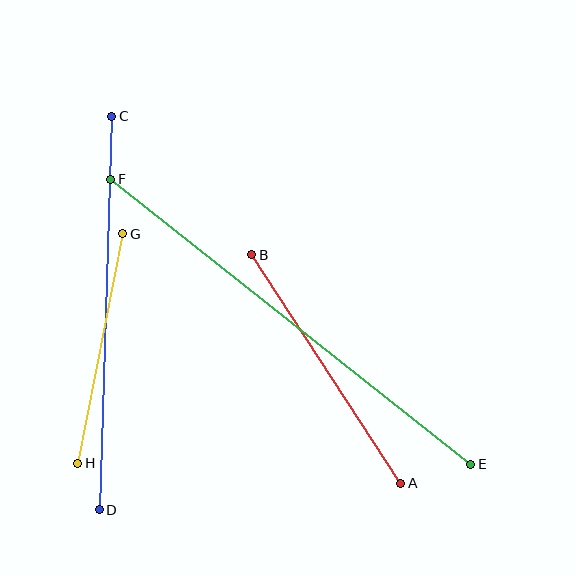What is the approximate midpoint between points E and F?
The midpoint is at approximately (291, 322) pixels.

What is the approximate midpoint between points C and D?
The midpoint is at approximately (105, 313) pixels.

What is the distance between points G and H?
The distance is approximately 234 pixels.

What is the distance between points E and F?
The distance is approximately 459 pixels.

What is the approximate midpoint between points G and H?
The midpoint is at approximately (100, 349) pixels.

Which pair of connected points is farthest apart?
Points E and F are farthest apart.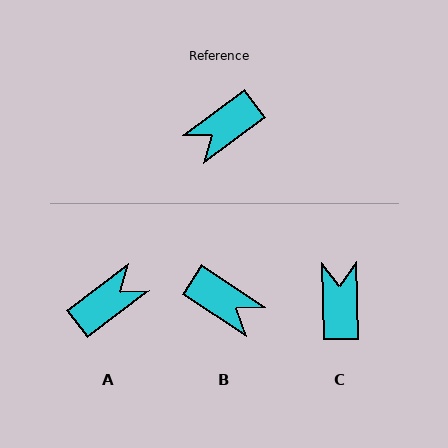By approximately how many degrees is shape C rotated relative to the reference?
Approximately 126 degrees clockwise.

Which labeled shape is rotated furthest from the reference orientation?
A, about 179 degrees away.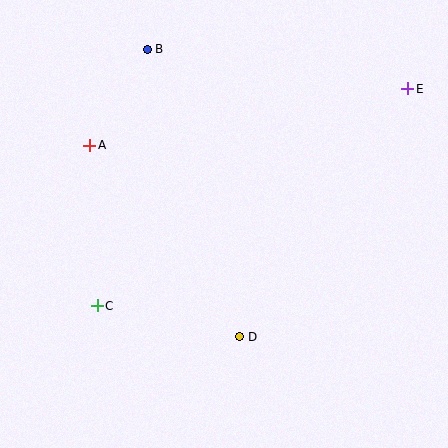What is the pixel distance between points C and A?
The distance between C and A is 161 pixels.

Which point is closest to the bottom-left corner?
Point C is closest to the bottom-left corner.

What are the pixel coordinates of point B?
Point B is at (147, 49).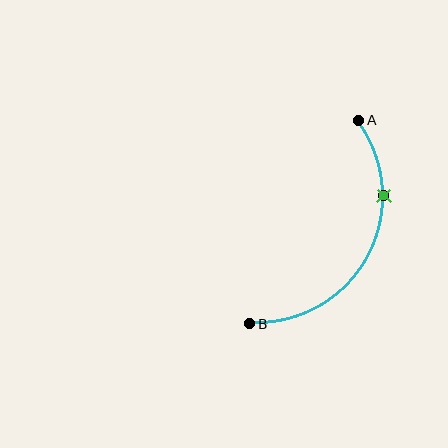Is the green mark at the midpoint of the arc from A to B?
No. The green mark lies on the arc but is closer to endpoint A. The arc midpoint would be at the point on the curve equidistant along the arc from both A and B.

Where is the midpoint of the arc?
The arc midpoint is the point on the curve farthest from the straight line joining A and B. It sits to the right of that line.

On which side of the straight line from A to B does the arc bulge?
The arc bulges to the right of the straight line connecting A and B.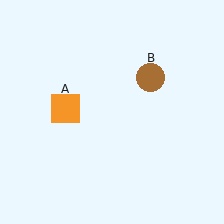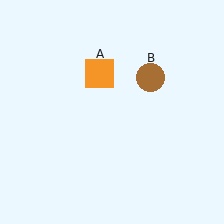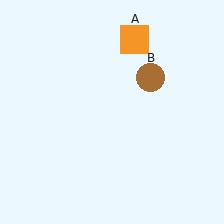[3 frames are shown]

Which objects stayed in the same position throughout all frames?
Brown circle (object B) remained stationary.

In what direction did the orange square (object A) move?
The orange square (object A) moved up and to the right.